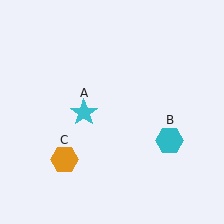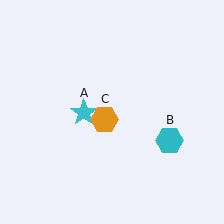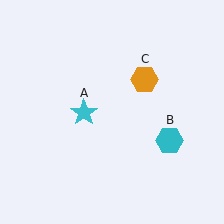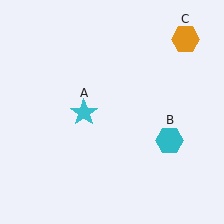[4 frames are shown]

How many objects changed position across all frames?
1 object changed position: orange hexagon (object C).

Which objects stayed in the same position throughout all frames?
Cyan star (object A) and cyan hexagon (object B) remained stationary.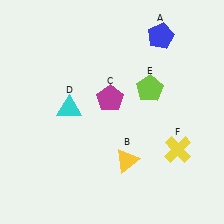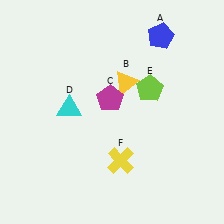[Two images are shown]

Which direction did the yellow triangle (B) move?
The yellow triangle (B) moved up.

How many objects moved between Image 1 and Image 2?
2 objects moved between the two images.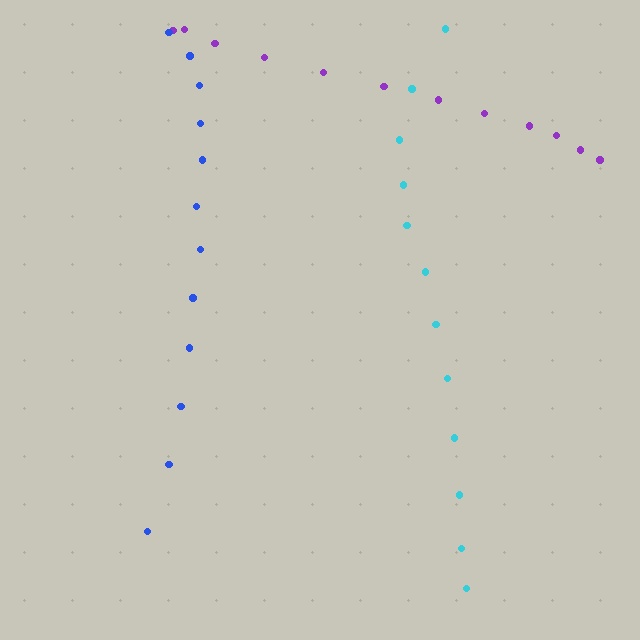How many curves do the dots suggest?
There are 3 distinct paths.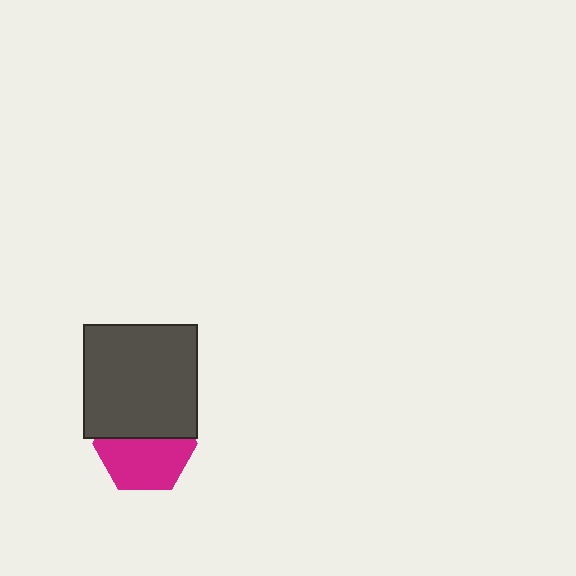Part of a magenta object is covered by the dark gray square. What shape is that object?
It is a hexagon.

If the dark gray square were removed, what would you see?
You would see the complete magenta hexagon.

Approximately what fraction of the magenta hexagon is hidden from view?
Roughly 44% of the magenta hexagon is hidden behind the dark gray square.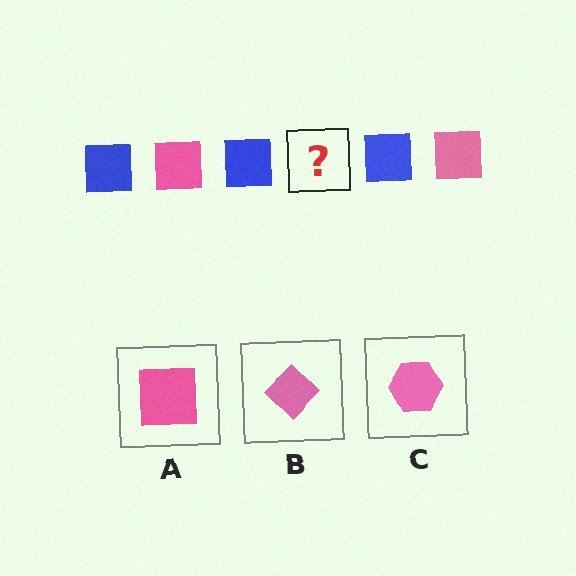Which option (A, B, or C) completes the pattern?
A.